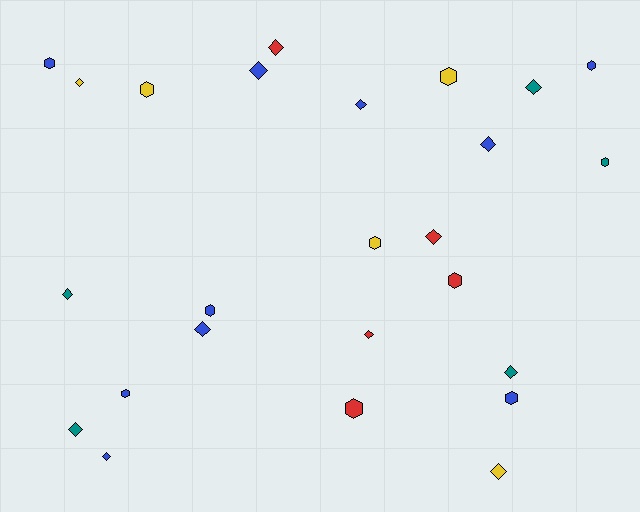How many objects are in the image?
There are 25 objects.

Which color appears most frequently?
Blue, with 10 objects.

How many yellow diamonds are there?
There are 2 yellow diamonds.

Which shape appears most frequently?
Diamond, with 14 objects.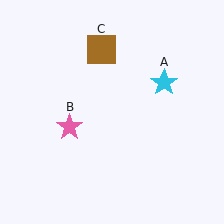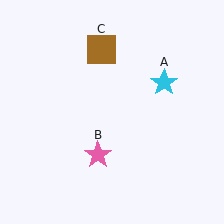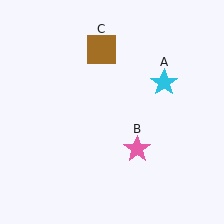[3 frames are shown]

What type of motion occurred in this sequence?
The pink star (object B) rotated counterclockwise around the center of the scene.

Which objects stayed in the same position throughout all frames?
Cyan star (object A) and brown square (object C) remained stationary.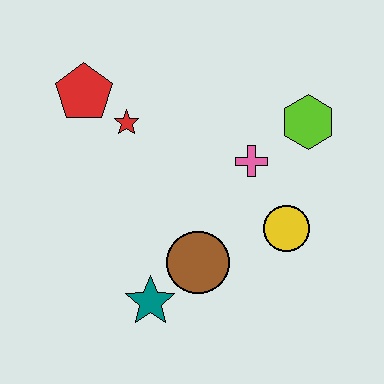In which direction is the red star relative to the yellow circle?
The red star is to the left of the yellow circle.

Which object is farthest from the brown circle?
The red pentagon is farthest from the brown circle.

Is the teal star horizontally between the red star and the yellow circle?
Yes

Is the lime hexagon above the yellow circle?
Yes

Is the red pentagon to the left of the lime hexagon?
Yes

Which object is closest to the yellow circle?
The pink cross is closest to the yellow circle.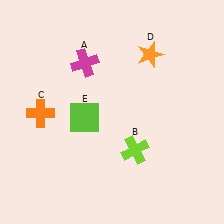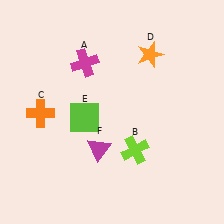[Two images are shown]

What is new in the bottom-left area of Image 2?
A magenta triangle (F) was added in the bottom-left area of Image 2.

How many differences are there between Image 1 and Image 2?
There is 1 difference between the two images.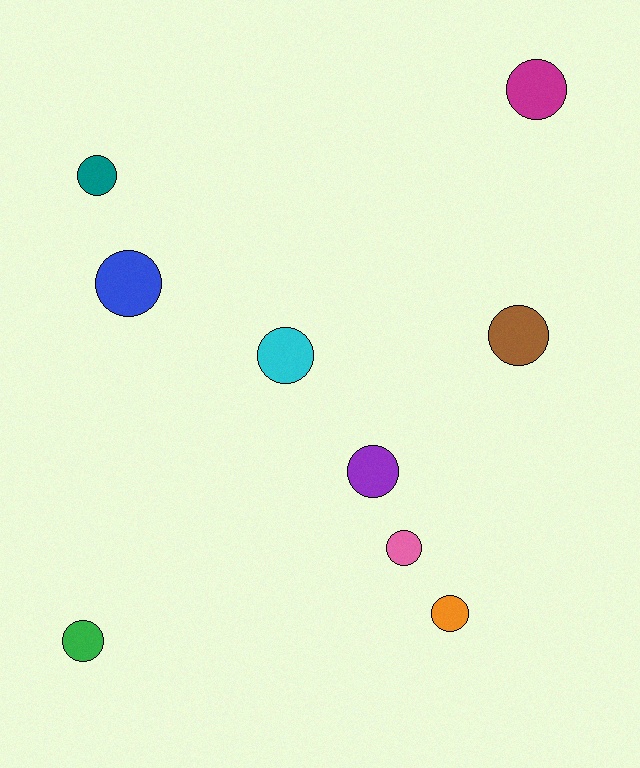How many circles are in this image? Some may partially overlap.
There are 9 circles.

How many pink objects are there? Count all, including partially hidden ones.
There is 1 pink object.